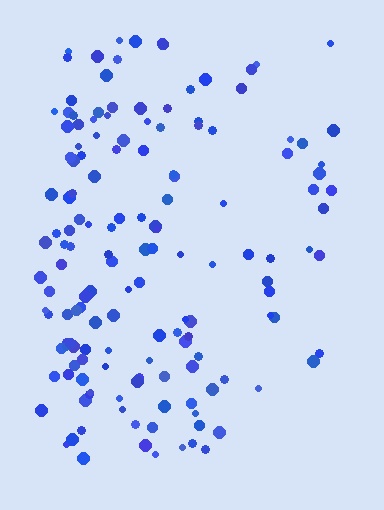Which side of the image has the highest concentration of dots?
The left.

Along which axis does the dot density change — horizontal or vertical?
Horizontal.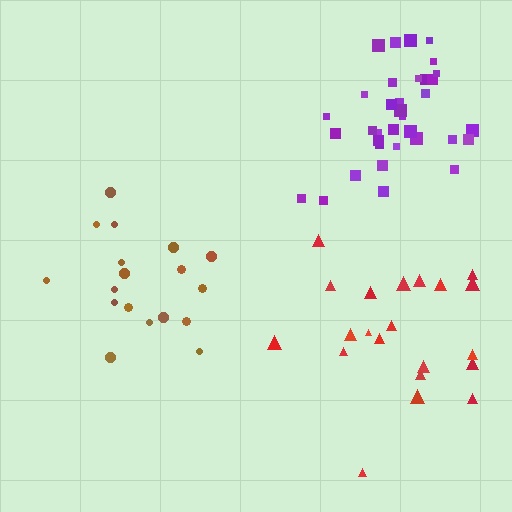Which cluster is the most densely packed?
Purple.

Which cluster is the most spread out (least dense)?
Red.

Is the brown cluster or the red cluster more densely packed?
Brown.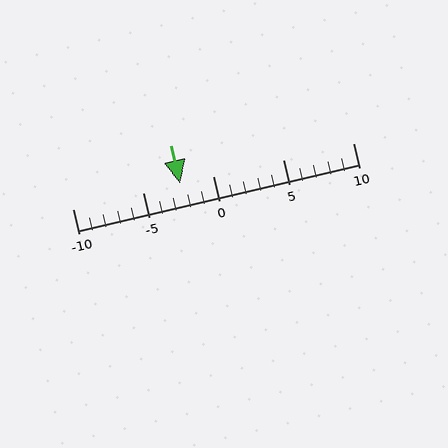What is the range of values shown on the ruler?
The ruler shows values from -10 to 10.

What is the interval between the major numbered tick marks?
The major tick marks are spaced 5 units apart.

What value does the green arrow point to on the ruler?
The green arrow points to approximately -2.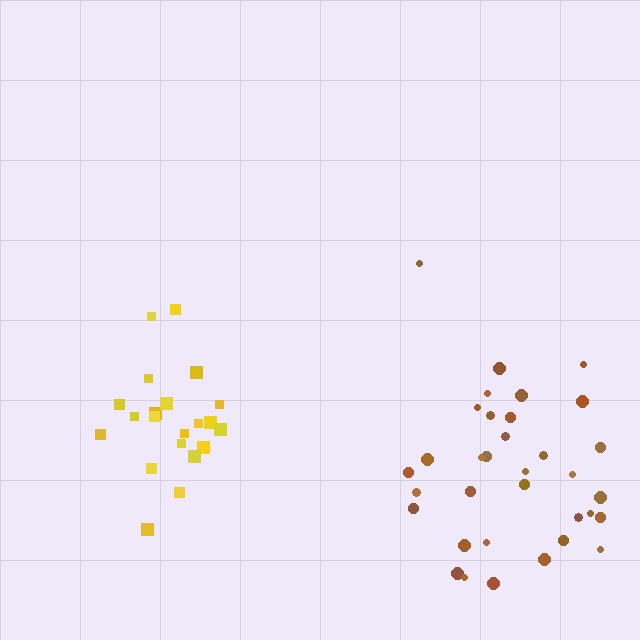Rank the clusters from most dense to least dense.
yellow, brown.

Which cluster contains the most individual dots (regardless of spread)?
Brown (34).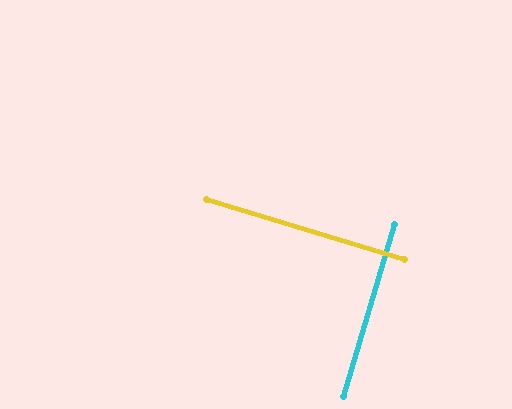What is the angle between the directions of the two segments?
Approximately 90 degrees.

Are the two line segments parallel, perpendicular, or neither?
Perpendicular — they meet at approximately 90°.